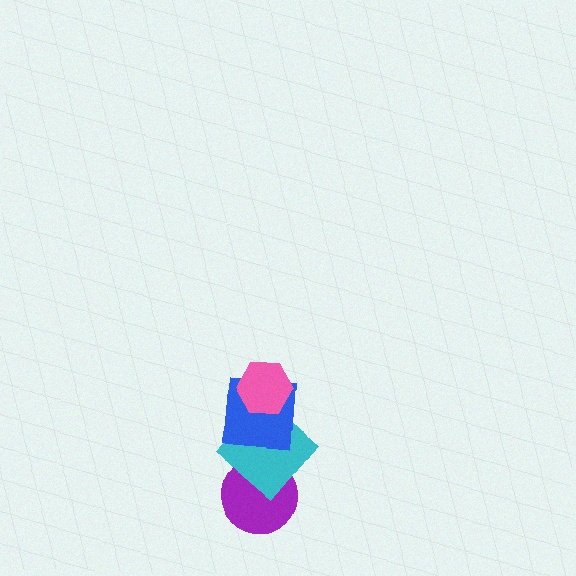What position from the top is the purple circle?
The purple circle is 4th from the top.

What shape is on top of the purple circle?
The cyan diamond is on top of the purple circle.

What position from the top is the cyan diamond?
The cyan diamond is 3rd from the top.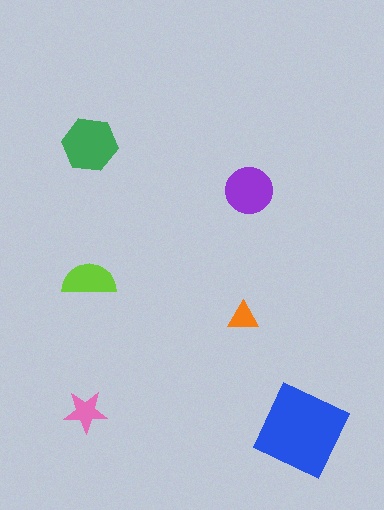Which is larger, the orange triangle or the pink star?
The pink star.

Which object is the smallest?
The orange triangle.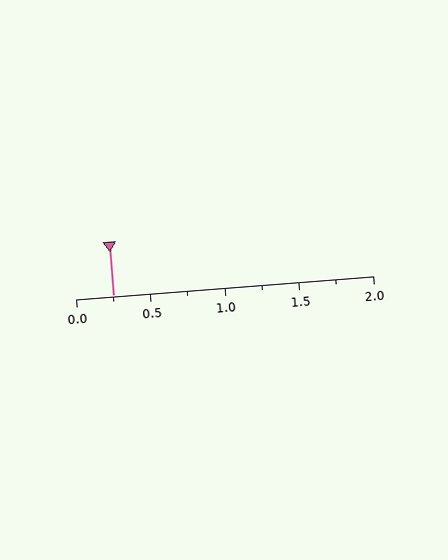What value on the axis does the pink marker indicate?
The marker indicates approximately 0.25.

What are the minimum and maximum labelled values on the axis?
The axis runs from 0.0 to 2.0.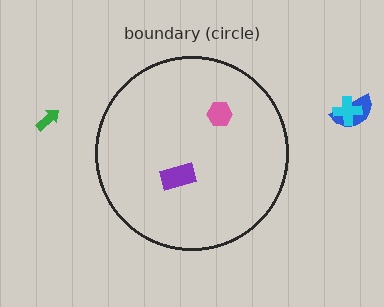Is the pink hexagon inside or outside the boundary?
Inside.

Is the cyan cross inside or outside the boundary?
Outside.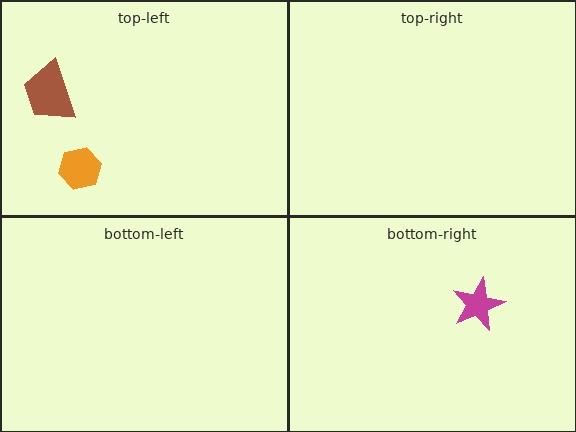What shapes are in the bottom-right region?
The magenta star.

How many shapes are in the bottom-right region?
1.